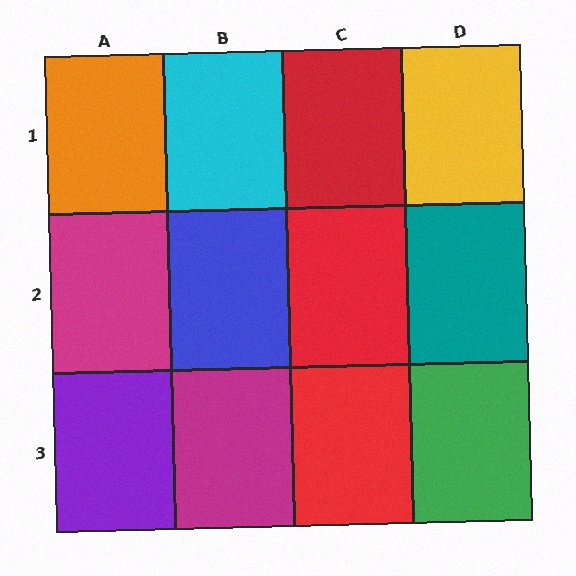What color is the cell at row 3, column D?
Green.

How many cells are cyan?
1 cell is cyan.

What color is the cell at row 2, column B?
Blue.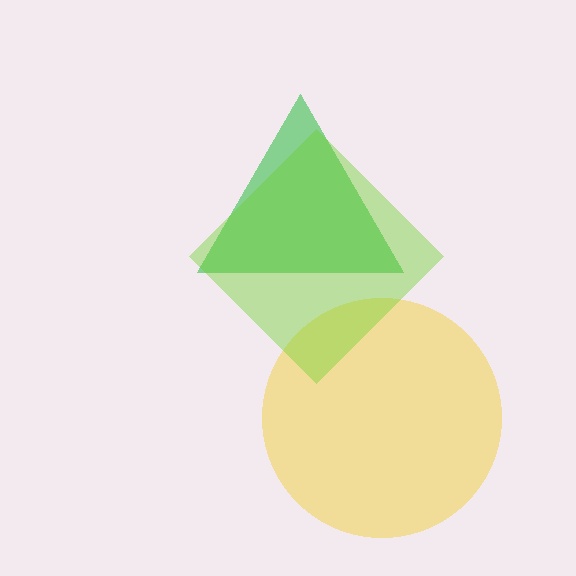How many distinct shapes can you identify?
There are 3 distinct shapes: a green triangle, a yellow circle, a lime diamond.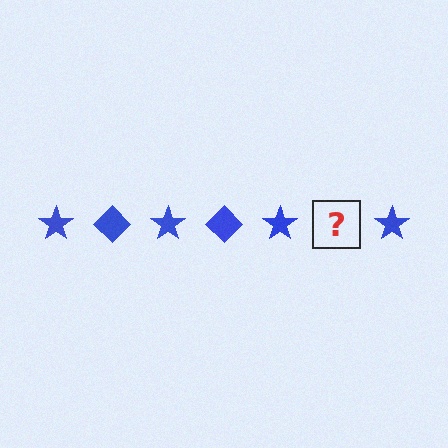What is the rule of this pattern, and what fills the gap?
The rule is that the pattern cycles through star, diamond shapes in blue. The gap should be filled with a blue diamond.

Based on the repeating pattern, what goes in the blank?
The blank should be a blue diamond.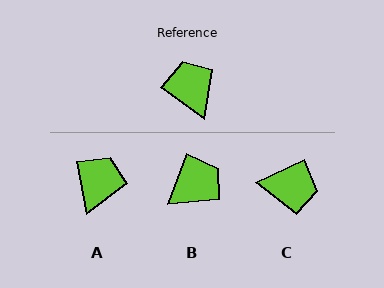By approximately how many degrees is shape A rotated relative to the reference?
Approximately 43 degrees clockwise.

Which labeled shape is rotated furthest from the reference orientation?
C, about 119 degrees away.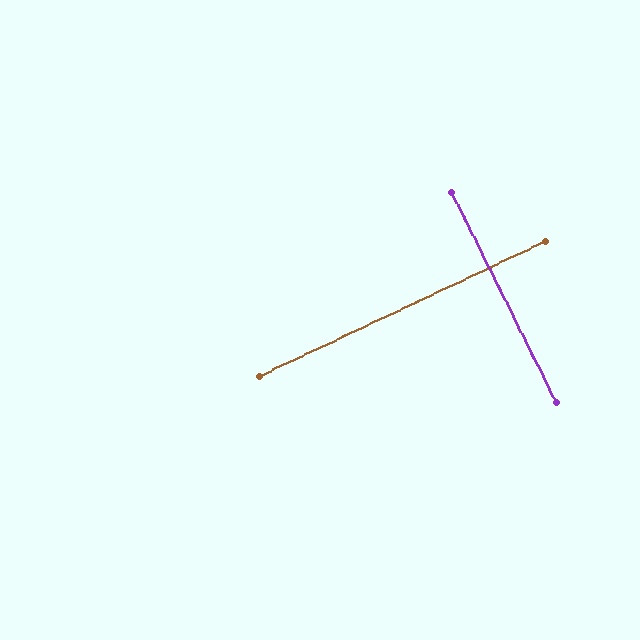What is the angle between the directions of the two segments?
Approximately 89 degrees.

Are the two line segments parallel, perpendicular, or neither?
Perpendicular — they meet at approximately 89°.